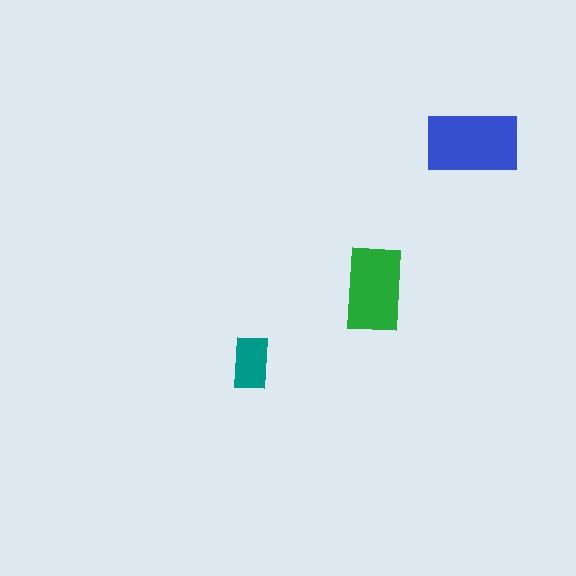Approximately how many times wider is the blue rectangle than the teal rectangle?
About 2 times wider.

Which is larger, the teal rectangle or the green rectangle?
The green one.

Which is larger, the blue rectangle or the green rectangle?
The blue one.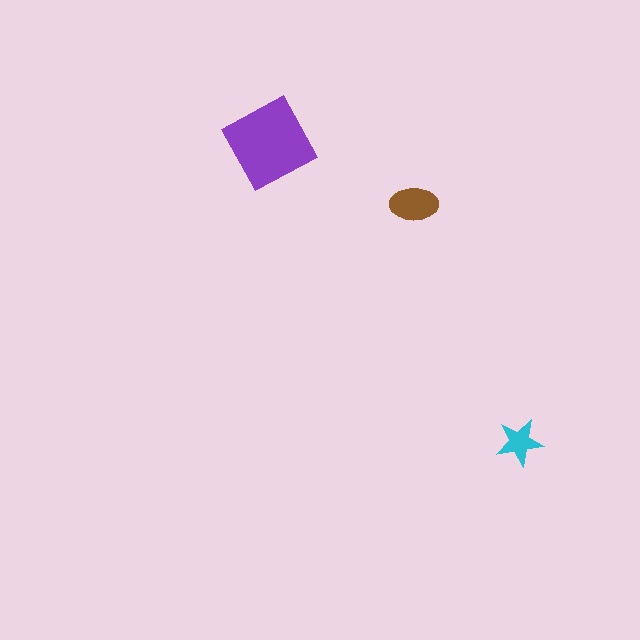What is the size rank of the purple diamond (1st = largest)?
1st.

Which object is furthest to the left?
The purple diamond is leftmost.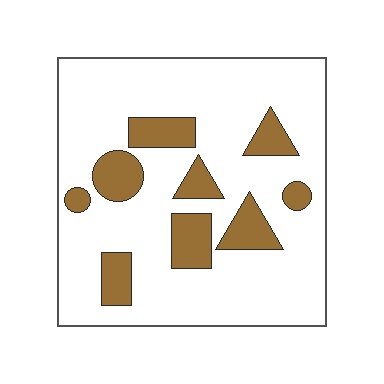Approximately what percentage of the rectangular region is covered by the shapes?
Approximately 20%.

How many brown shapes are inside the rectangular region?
9.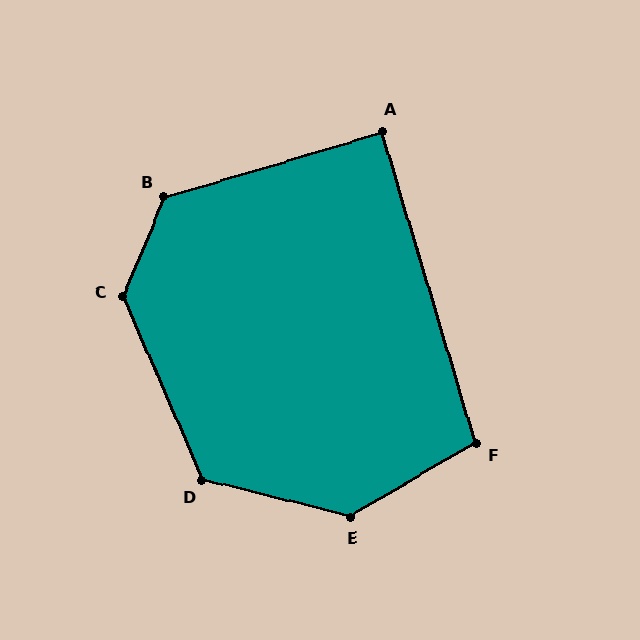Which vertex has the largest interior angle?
E, at approximately 136 degrees.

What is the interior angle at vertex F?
Approximately 104 degrees (obtuse).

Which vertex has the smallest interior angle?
A, at approximately 90 degrees.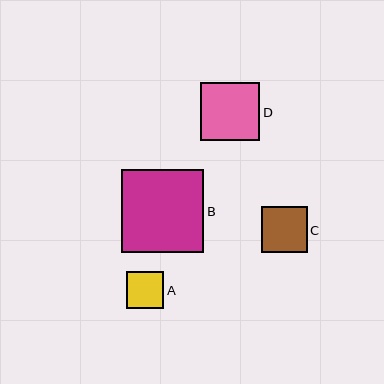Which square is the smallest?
Square A is the smallest with a size of approximately 37 pixels.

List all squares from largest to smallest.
From largest to smallest: B, D, C, A.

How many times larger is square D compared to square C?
Square D is approximately 1.3 times the size of square C.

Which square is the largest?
Square B is the largest with a size of approximately 82 pixels.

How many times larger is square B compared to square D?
Square B is approximately 1.4 times the size of square D.